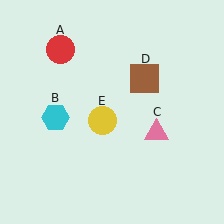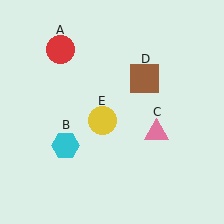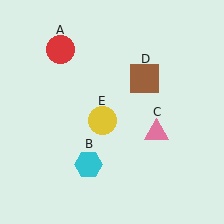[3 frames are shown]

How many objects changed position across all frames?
1 object changed position: cyan hexagon (object B).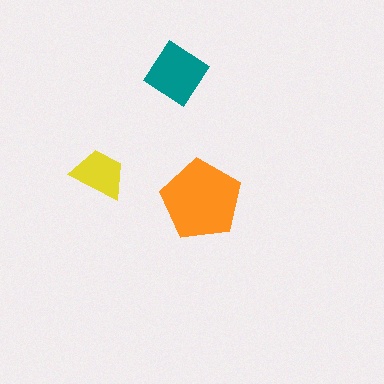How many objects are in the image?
There are 3 objects in the image.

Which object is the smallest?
The yellow trapezoid.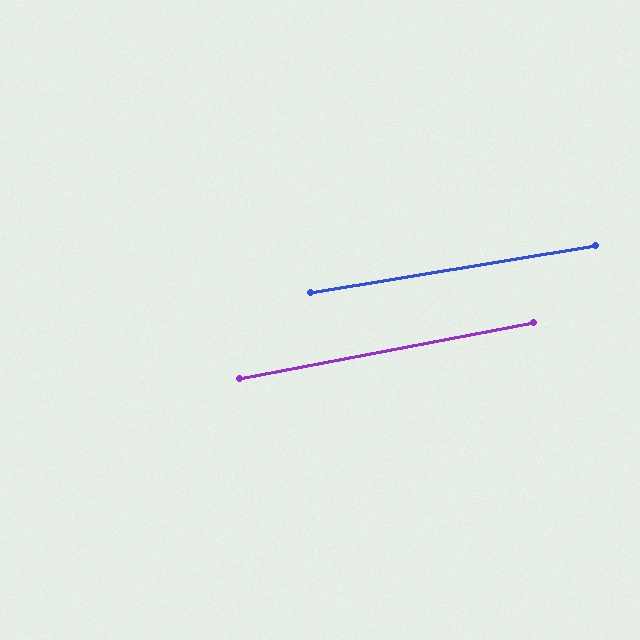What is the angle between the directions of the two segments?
Approximately 1 degree.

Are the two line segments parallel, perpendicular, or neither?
Parallel — their directions differ by only 1.4°.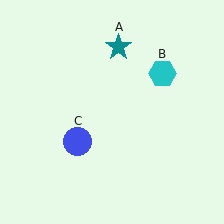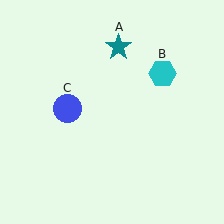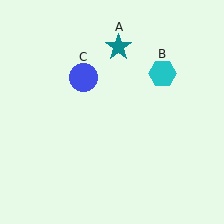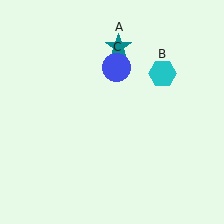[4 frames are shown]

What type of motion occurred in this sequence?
The blue circle (object C) rotated clockwise around the center of the scene.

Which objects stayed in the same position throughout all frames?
Teal star (object A) and cyan hexagon (object B) remained stationary.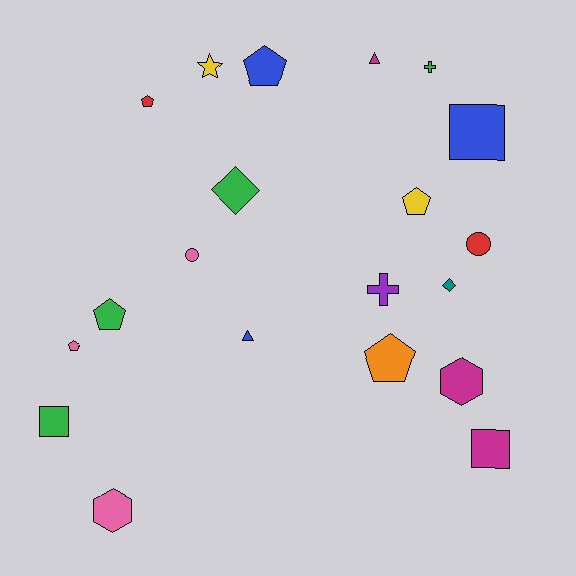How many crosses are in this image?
There are 2 crosses.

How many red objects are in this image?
There are 2 red objects.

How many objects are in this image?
There are 20 objects.